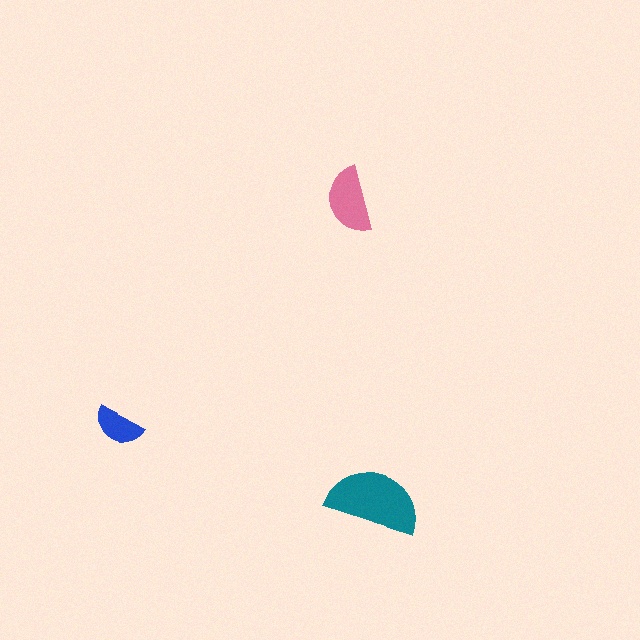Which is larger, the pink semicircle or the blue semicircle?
The pink one.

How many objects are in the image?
There are 3 objects in the image.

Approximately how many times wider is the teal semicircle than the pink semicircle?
About 1.5 times wider.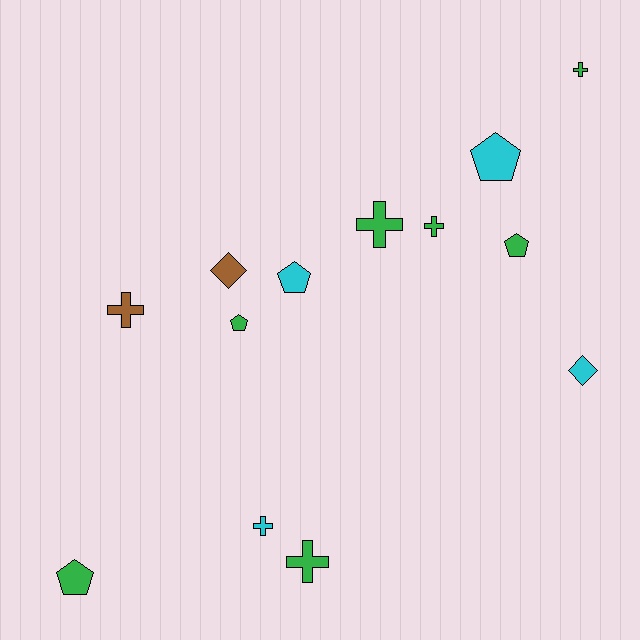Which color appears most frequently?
Green, with 7 objects.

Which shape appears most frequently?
Cross, with 6 objects.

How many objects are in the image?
There are 13 objects.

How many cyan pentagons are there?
There are 2 cyan pentagons.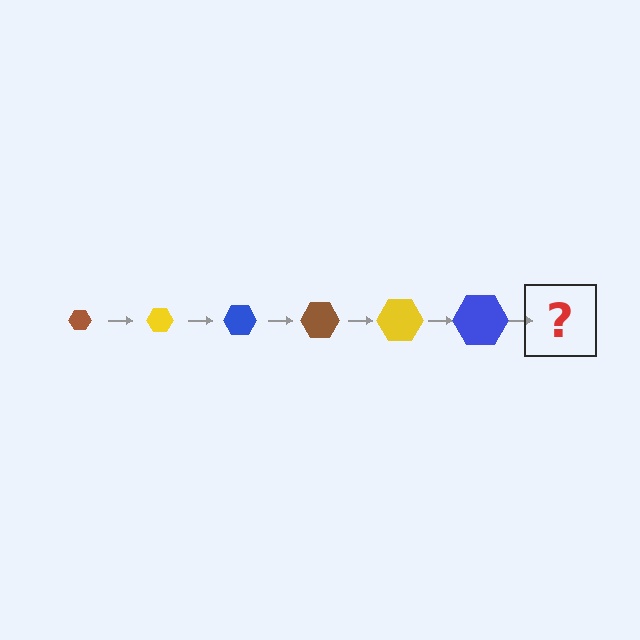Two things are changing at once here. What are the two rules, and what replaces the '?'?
The two rules are that the hexagon grows larger each step and the color cycles through brown, yellow, and blue. The '?' should be a brown hexagon, larger than the previous one.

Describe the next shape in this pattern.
It should be a brown hexagon, larger than the previous one.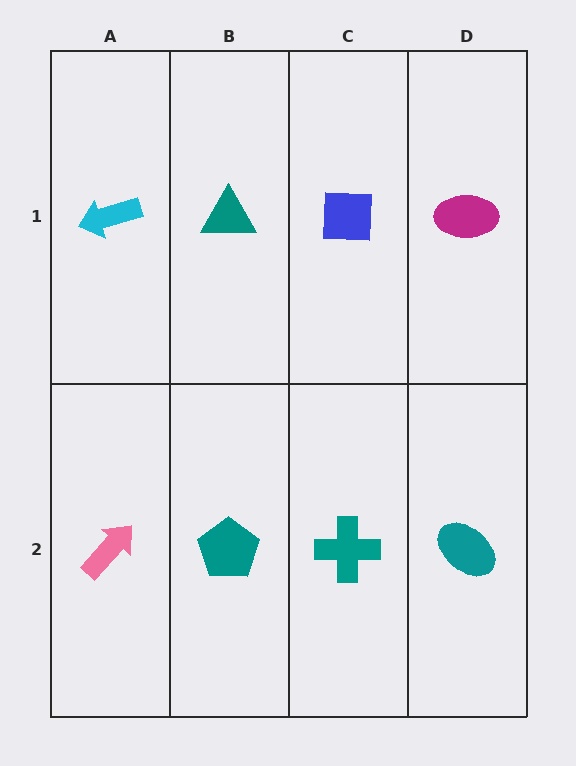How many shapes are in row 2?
4 shapes.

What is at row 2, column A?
A pink arrow.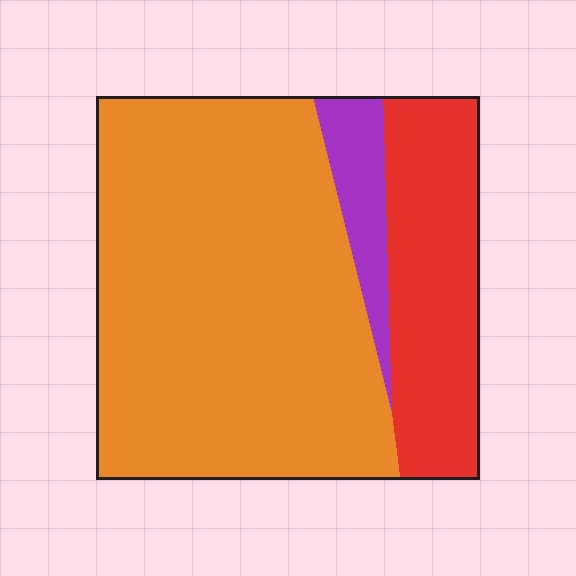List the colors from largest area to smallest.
From largest to smallest: orange, red, purple.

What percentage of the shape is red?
Red covers around 25% of the shape.